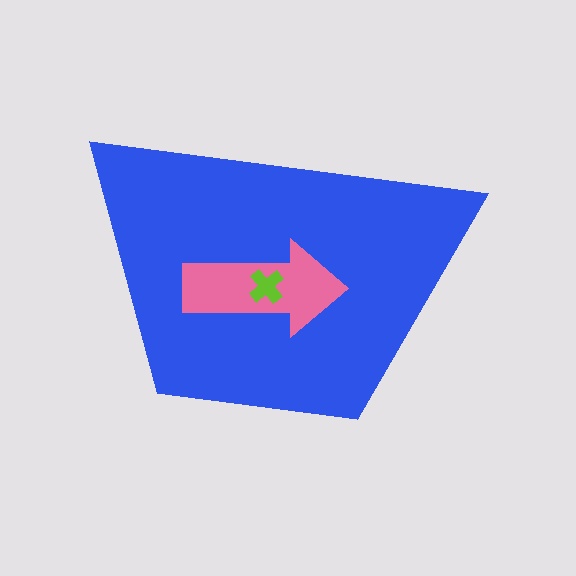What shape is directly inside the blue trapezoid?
The pink arrow.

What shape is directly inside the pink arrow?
The lime cross.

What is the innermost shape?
The lime cross.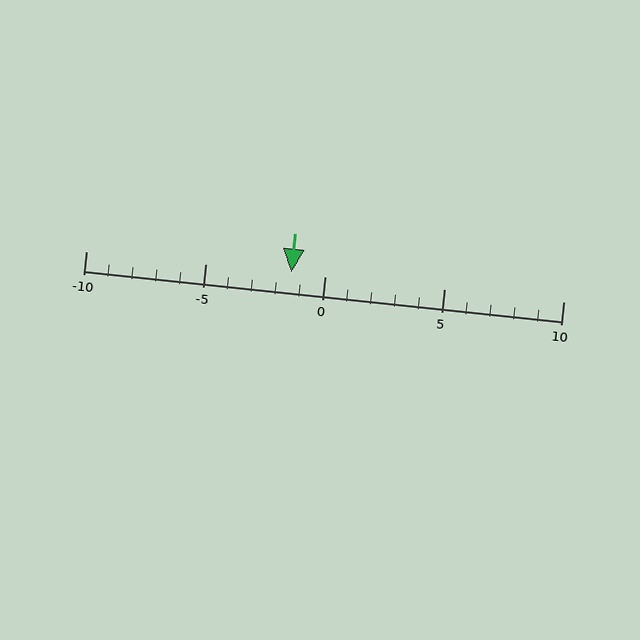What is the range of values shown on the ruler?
The ruler shows values from -10 to 10.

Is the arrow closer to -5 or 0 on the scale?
The arrow is closer to 0.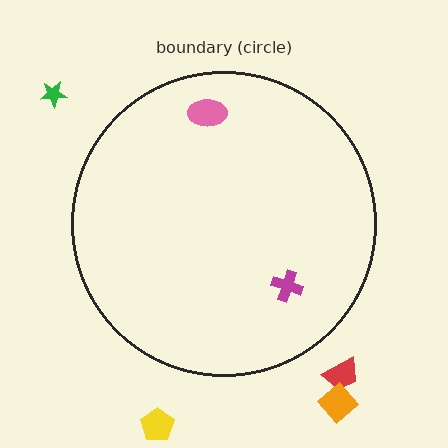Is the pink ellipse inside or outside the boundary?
Inside.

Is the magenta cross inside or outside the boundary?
Inside.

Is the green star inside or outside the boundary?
Outside.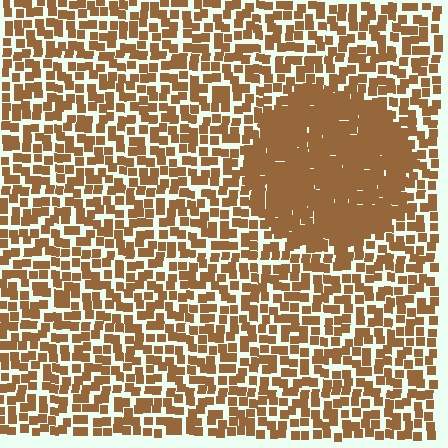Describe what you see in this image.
The image contains small brown elements arranged at two different densities. A circle-shaped region is visible where the elements are more densely packed than the surrounding area.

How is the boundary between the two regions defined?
The boundary is defined by a change in element density (approximately 2.2x ratio). All elements are the same color, size, and shape.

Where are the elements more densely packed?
The elements are more densely packed inside the circle boundary.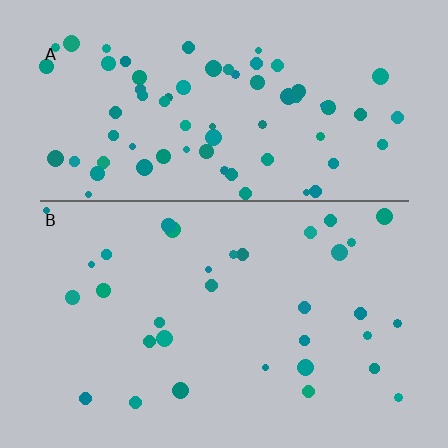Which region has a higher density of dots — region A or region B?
A (the top).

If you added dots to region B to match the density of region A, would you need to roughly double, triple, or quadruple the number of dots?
Approximately double.